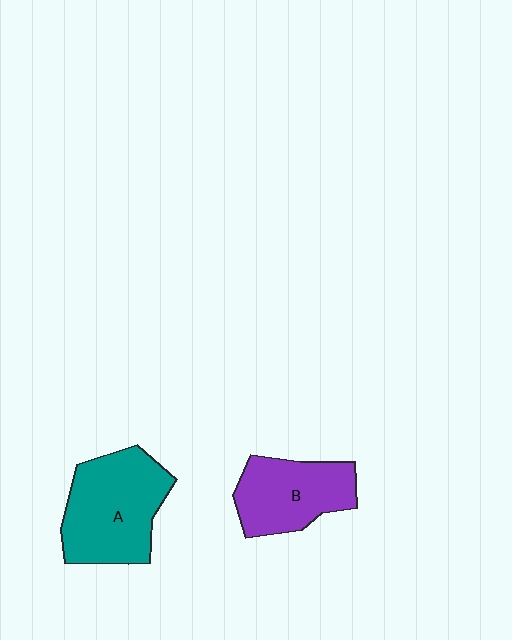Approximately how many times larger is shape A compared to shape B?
Approximately 1.3 times.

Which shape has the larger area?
Shape A (teal).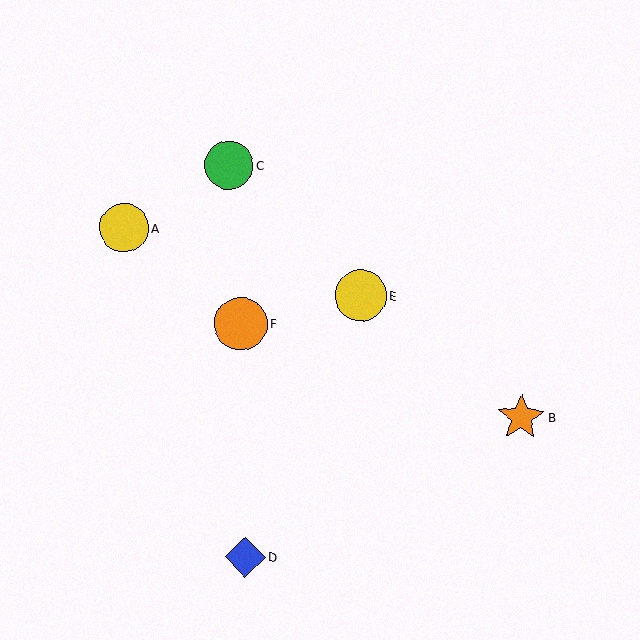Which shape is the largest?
The orange circle (labeled F) is the largest.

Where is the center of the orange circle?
The center of the orange circle is at (241, 324).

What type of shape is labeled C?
Shape C is a green circle.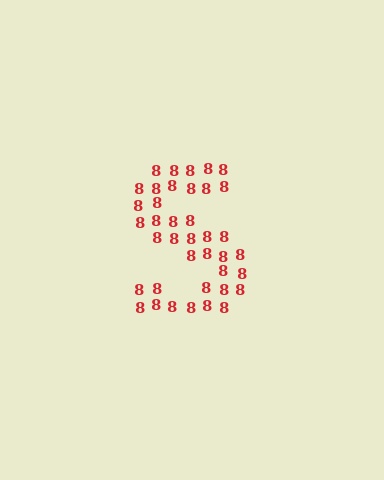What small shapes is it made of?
It is made of small digit 8's.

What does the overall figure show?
The overall figure shows the letter S.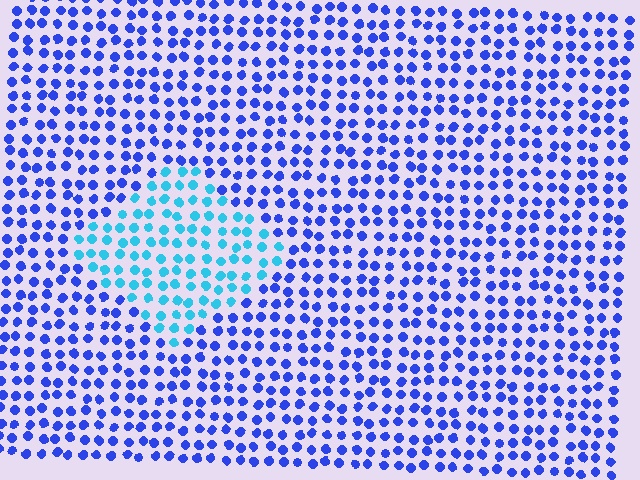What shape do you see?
I see a diamond.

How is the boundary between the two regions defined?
The boundary is defined purely by a slight shift in hue (about 42 degrees). Spacing, size, and orientation are identical on both sides.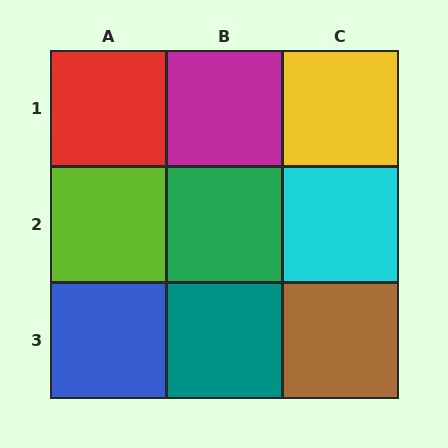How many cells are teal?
1 cell is teal.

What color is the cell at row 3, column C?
Brown.